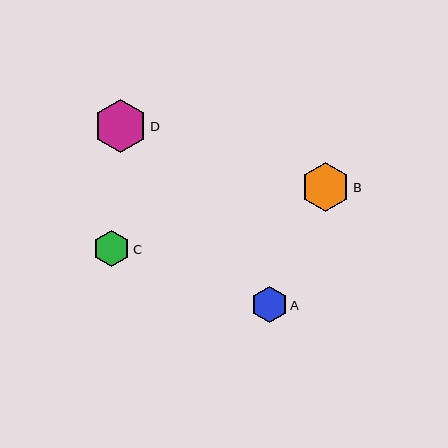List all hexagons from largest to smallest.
From largest to smallest: D, B, C, A.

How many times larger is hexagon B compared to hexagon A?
Hexagon B is approximately 1.4 times the size of hexagon A.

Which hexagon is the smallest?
Hexagon A is the smallest with a size of approximately 36 pixels.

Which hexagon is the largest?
Hexagon D is the largest with a size of approximately 54 pixels.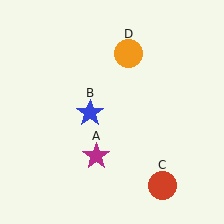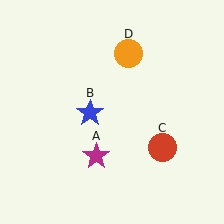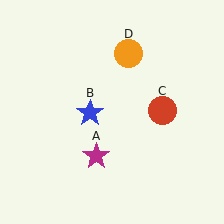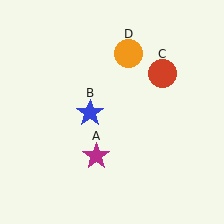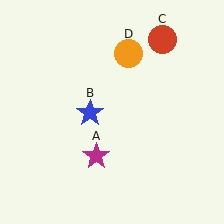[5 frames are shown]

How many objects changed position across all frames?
1 object changed position: red circle (object C).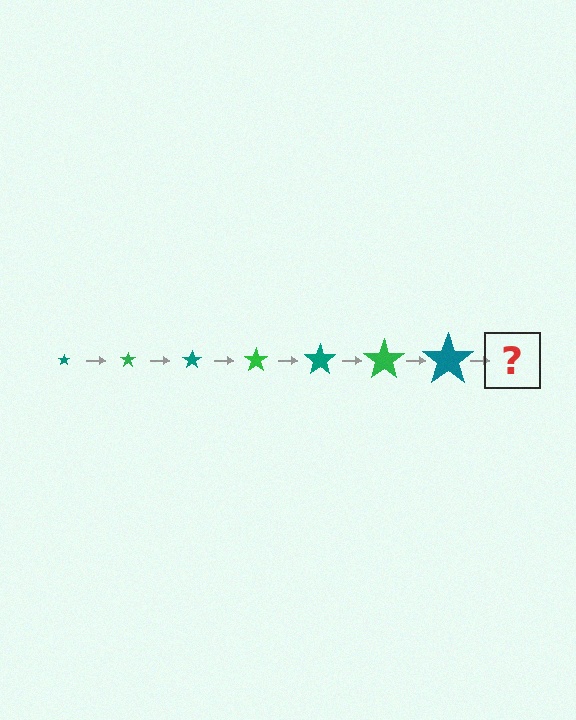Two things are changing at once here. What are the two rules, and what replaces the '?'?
The two rules are that the star grows larger each step and the color cycles through teal and green. The '?' should be a green star, larger than the previous one.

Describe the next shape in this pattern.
It should be a green star, larger than the previous one.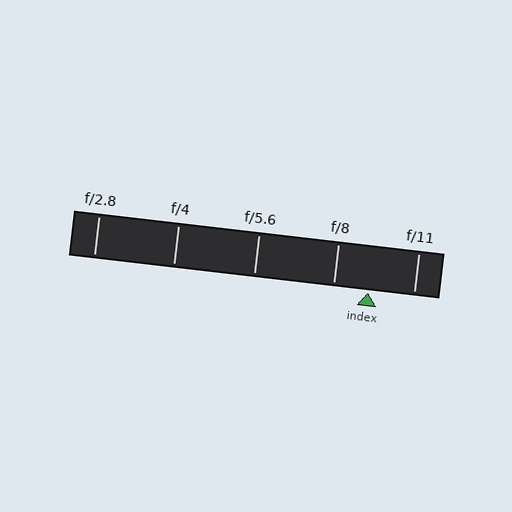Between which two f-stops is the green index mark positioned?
The index mark is between f/8 and f/11.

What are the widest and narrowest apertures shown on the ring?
The widest aperture shown is f/2.8 and the narrowest is f/11.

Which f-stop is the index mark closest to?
The index mark is closest to f/8.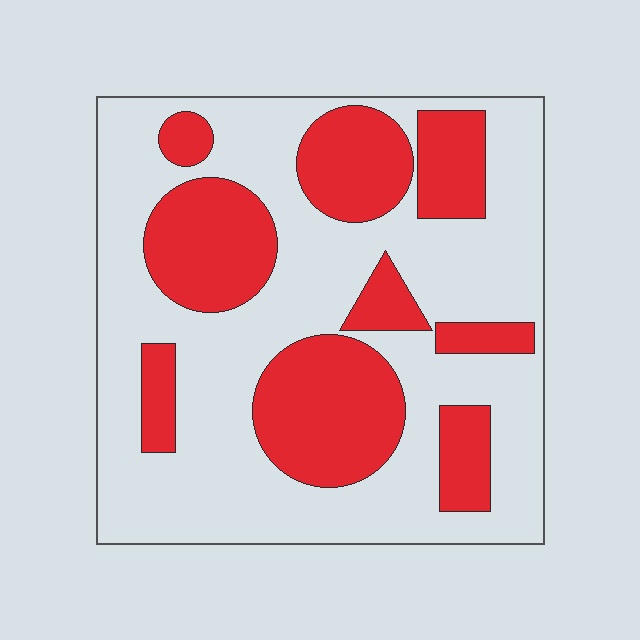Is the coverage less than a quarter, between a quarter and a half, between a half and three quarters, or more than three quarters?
Between a quarter and a half.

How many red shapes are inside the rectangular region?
9.